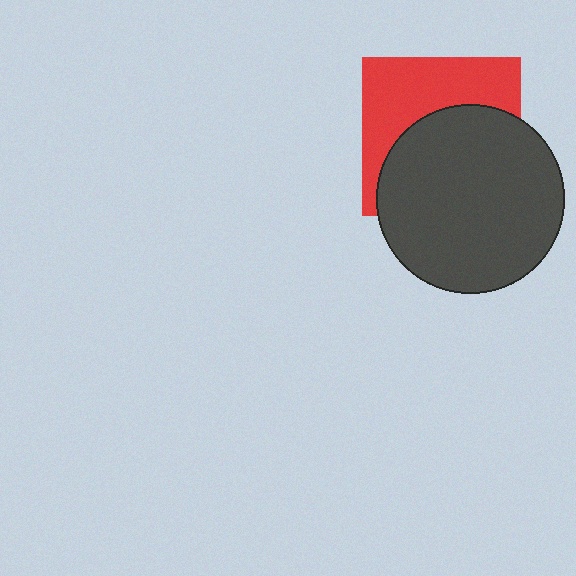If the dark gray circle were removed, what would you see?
You would see the complete red square.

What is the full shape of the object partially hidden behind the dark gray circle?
The partially hidden object is a red square.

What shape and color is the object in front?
The object in front is a dark gray circle.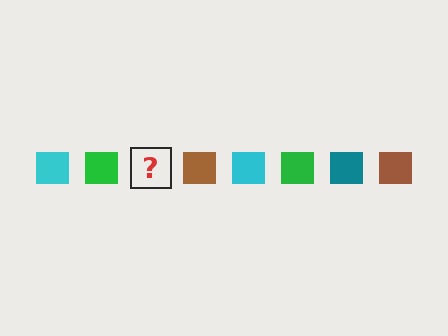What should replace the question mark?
The question mark should be replaced with a teal square.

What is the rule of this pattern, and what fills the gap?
The rule is that the pattern cycles through cyan, green, teal, brown squares. The gap should be filled with a teal square.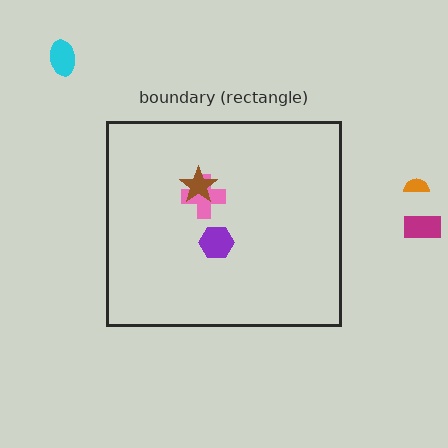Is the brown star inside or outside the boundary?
Inside.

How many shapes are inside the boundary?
3 inside, 3 outside.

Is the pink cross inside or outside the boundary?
Inside.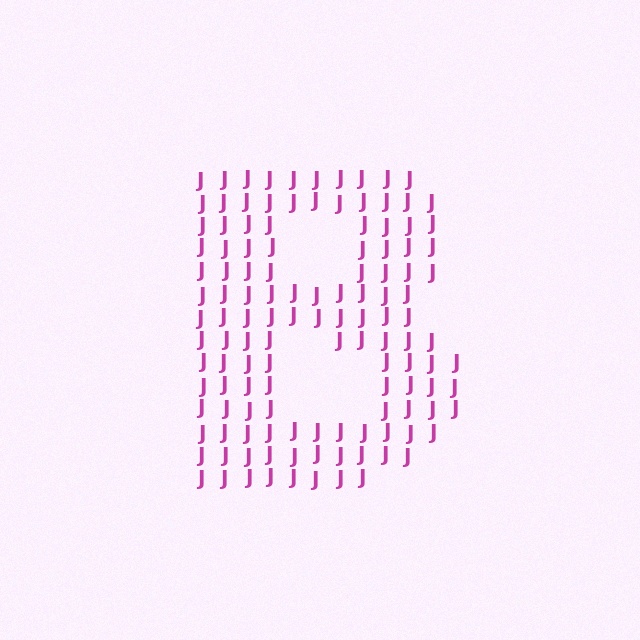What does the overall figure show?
The overall figure shows the letter B.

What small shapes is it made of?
It is made of small letter J's.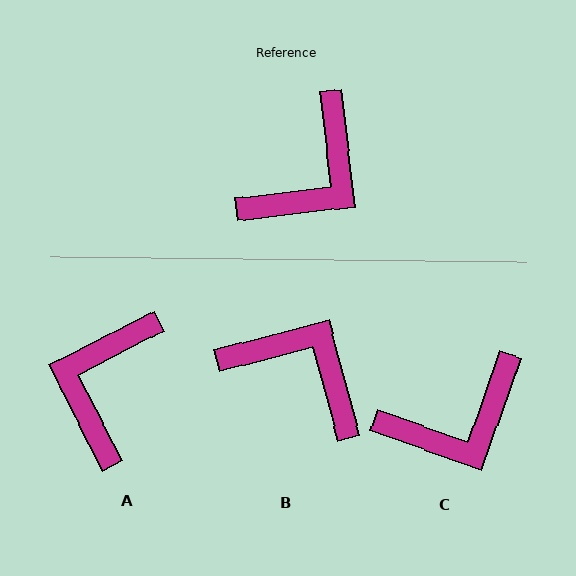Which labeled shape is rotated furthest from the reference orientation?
A, about 160 degrees away.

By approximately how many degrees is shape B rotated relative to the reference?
Approximately 98 degrees counter-clockwise.